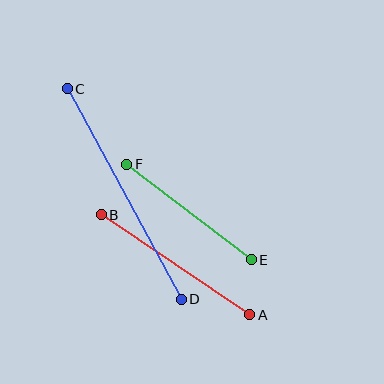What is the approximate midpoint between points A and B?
The midpoint is at approximately (176, 265) pixels.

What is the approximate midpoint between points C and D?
The midpoint is at approximately (124, 194) pixels.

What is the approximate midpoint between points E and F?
The midpoint is at approximately (189, 212) pixels.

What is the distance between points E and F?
The distance is approximately 157 pixels.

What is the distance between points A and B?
The distance is approximately 179 pixels.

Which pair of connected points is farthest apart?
Points C and D are farthest apart.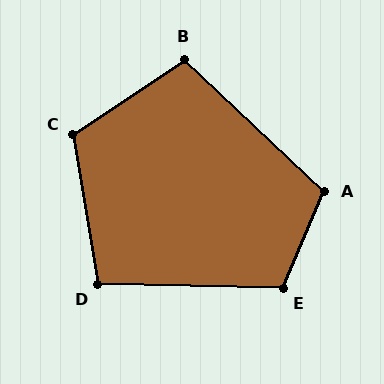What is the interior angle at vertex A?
Approximately 110 degrees (obtuse).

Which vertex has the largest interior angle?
C, at approximately 114 degrees.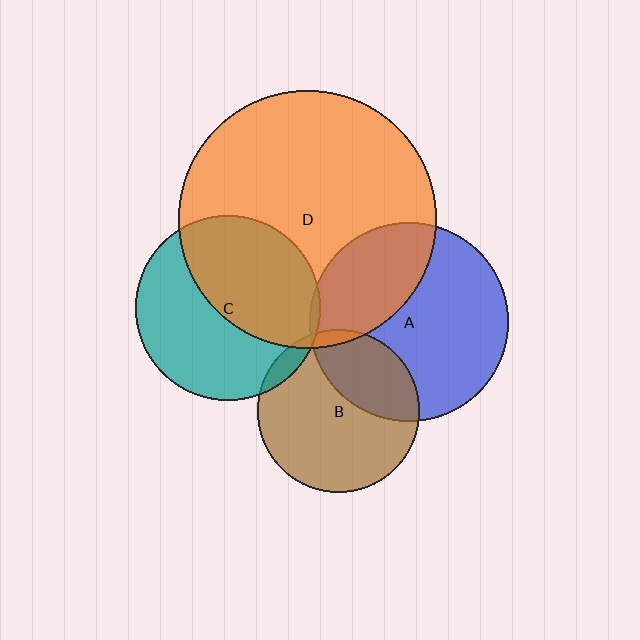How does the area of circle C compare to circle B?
Approximately 1.3 times.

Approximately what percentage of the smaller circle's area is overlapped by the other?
Approximately 30%.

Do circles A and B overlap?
Yes.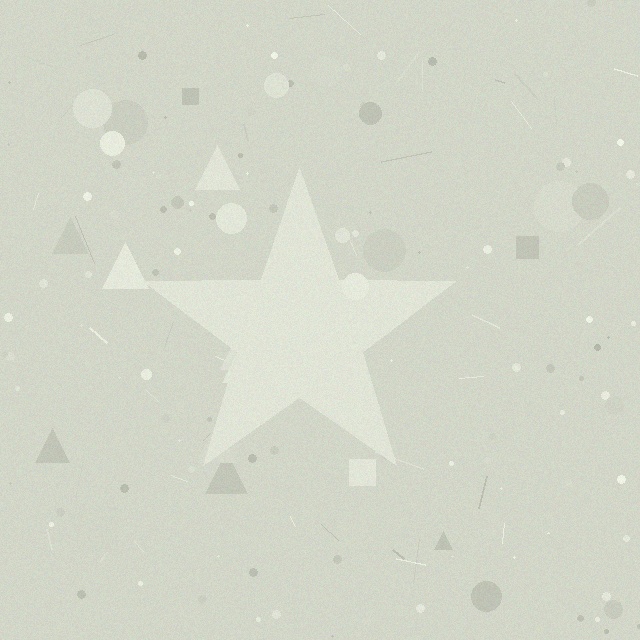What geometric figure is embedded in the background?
A star is embedded in the background.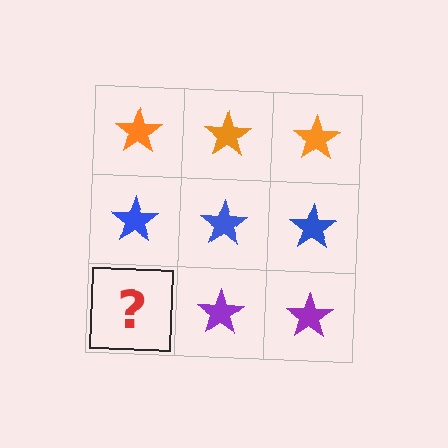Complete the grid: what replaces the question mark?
The question mark should be replaced with a purple star.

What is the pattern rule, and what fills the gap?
The rule is that each row has a consistent color. The gap should be filled with a purple star.